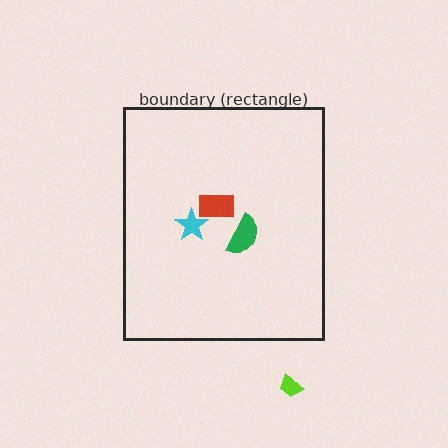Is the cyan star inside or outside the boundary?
Inside.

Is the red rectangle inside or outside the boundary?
Inside.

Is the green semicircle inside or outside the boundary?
Inside.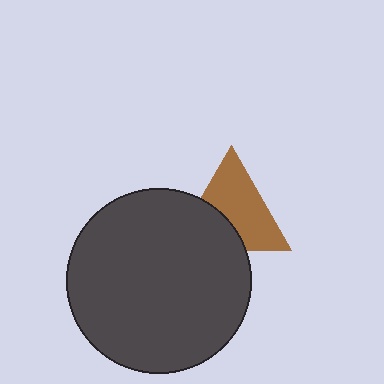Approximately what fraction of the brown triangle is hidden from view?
Roughly 37% of the brown triangle is hidden behind the dark gray circle.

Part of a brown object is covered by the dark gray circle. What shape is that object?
It is a triangle.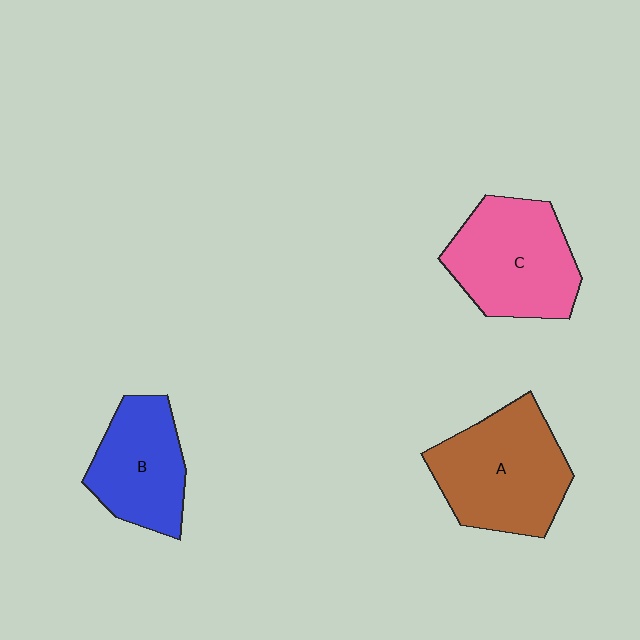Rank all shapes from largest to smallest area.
From largest to smallest: A (brown), C (pink), B (blue).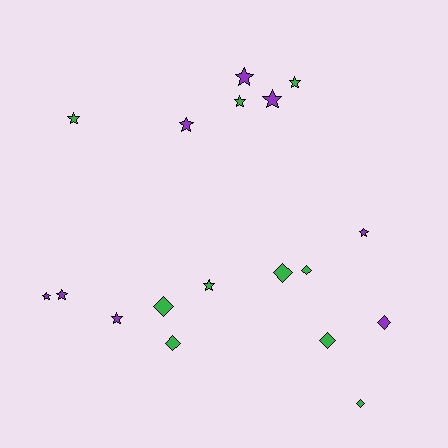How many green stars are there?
There are 4 green stars.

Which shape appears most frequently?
Star, with 11 objects.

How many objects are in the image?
There are 18 objects.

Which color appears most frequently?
Green, with 10 objects.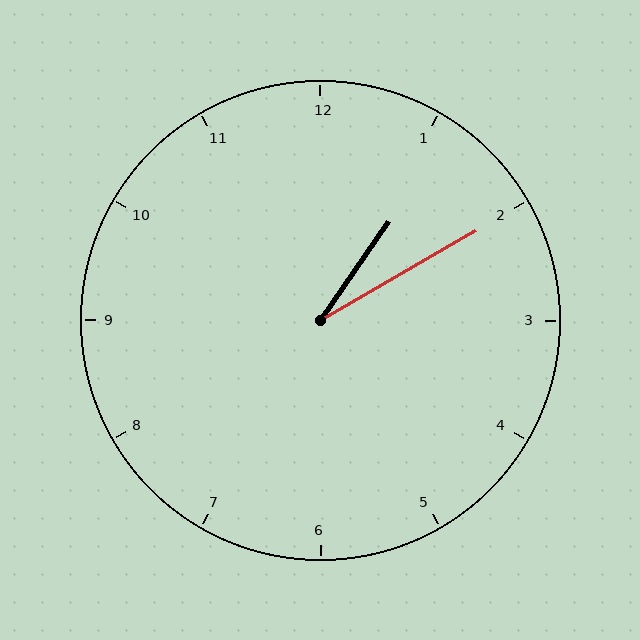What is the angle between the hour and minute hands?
Approximately 25 degrees.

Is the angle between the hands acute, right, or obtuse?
It is acute.